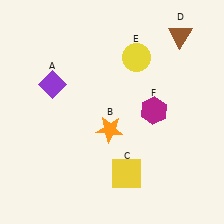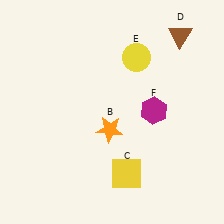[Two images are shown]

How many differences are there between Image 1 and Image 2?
There is 1 difference between the two images.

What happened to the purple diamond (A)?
The purple diamond (A) was removed in Image 2. It was in the top-left area of Image 1.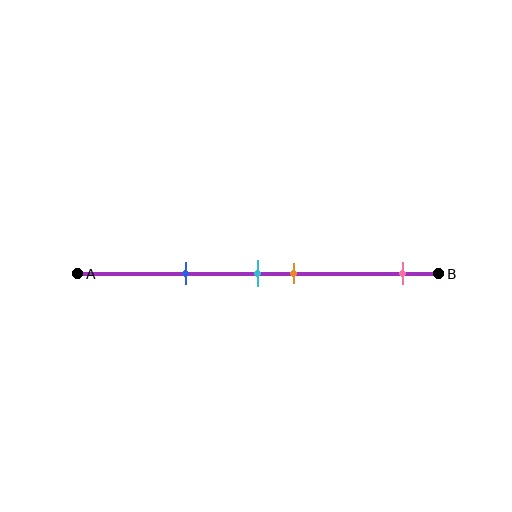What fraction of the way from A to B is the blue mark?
The blue mark is approximately 30% (0.3) of the way from A to B.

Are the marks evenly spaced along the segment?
No, the marks are not evenly spaced.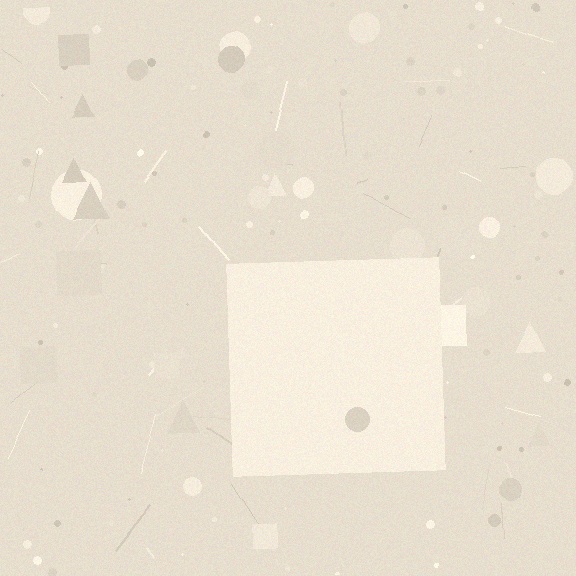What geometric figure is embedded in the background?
A square is embedded in the background.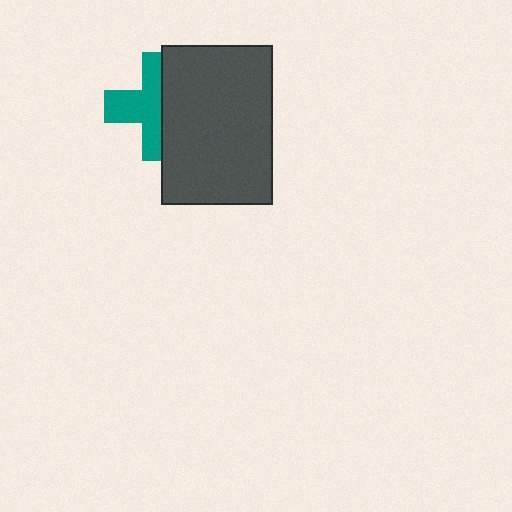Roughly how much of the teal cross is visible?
About half of it is visible (roughly 55%).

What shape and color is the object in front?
The object in front is a dark gray rectangle.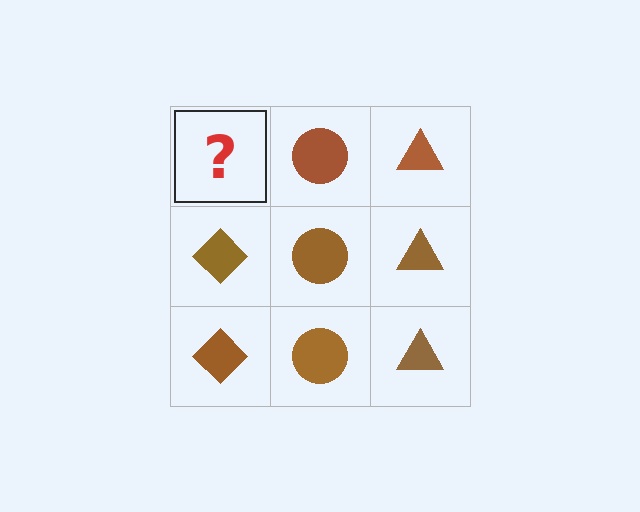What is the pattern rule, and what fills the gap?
The rule is that each column has a consistent shape. The gap should be filled with a brown diamond.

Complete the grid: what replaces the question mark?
The question mark should be replaced with a brown diamond.